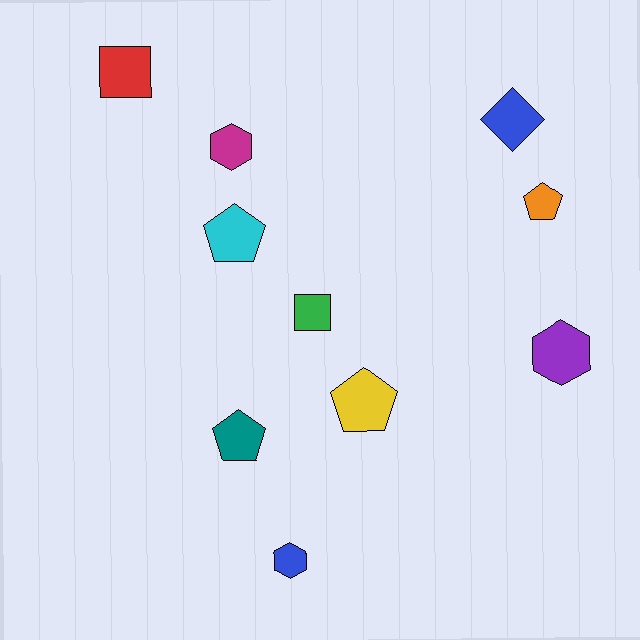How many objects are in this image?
There are 10 objects.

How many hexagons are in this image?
There are 3 hexagons.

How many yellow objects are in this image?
There is 1 yellow object.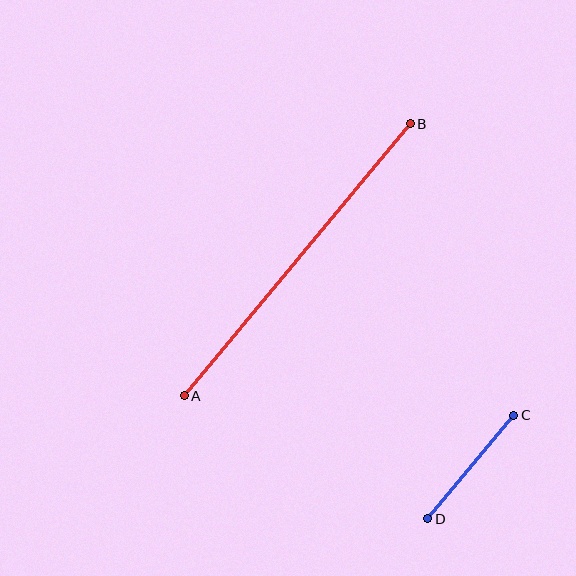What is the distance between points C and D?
The distance is approximately 134 pixels.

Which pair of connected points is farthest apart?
Points A and B are farthest apart.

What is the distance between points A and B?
The distance is approximately 354 pixels.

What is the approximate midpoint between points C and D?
The midpoint is at approximately (471, 467) pixels.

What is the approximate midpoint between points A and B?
The midpoint is at approximately (297, 260) pixels.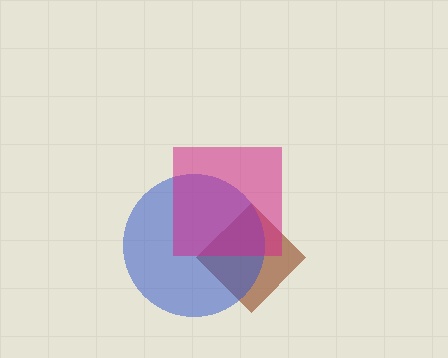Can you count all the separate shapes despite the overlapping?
Yes, there are 3 separate shapes.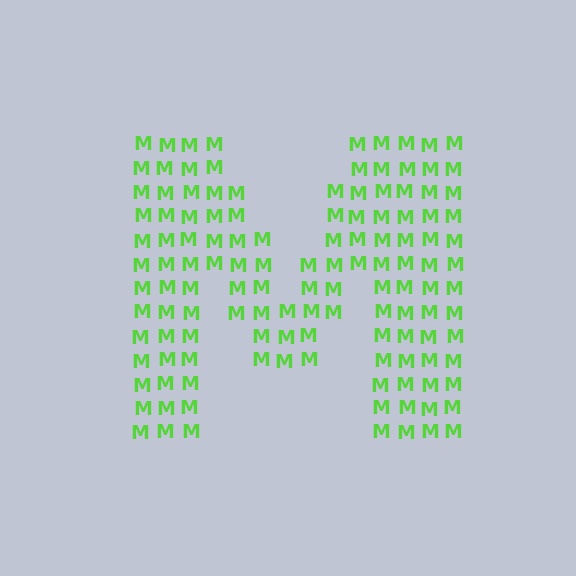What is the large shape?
The large shape is the letter M.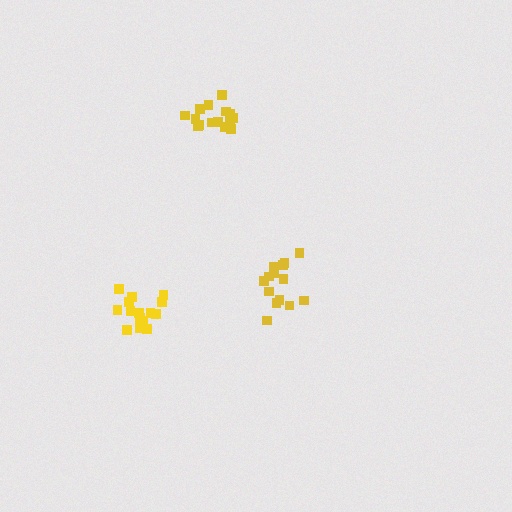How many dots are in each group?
Group 1: 16 dots, Group 2: 14 dots, Group 3: 16 dots (46 total).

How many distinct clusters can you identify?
There are 3 distinct clusters.